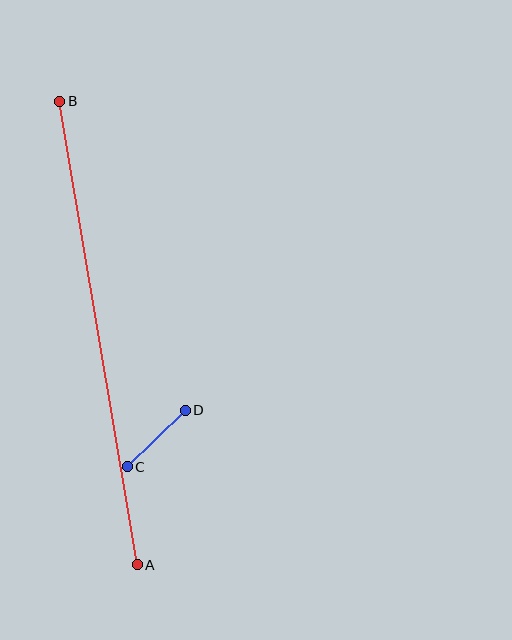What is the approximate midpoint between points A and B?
The midpoint is at approximately (99, 333) pixels.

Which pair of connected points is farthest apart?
Points A and B are farthest apart.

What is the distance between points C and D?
The distance is approximately 81 pixels.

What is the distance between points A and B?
The distance is approximately 470 pixels.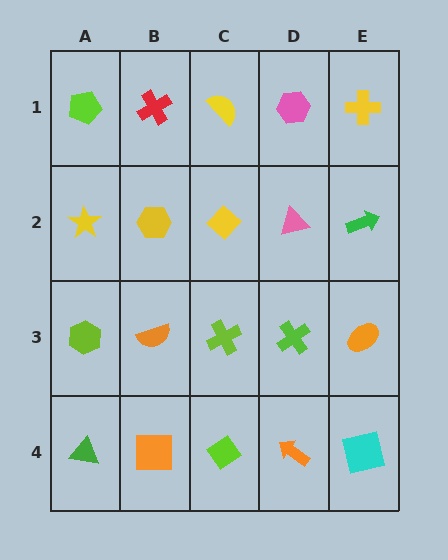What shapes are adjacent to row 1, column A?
A yellow star (row 2, column A), a red cross (row 1, column B).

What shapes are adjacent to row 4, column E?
An orange ellipse (row 3, column E), an orange arrow (row 4, column D).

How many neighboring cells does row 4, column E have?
2.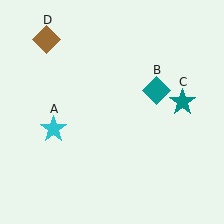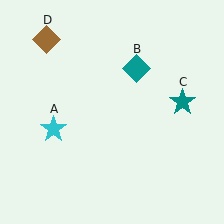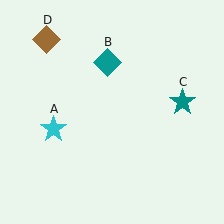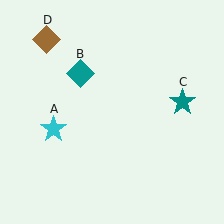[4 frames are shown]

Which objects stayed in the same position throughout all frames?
Cyan star (object A) and teal star (object C) and brown diamond (object D) remained stationary.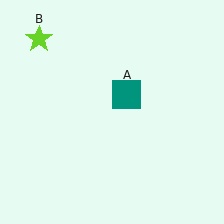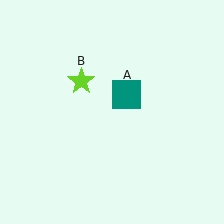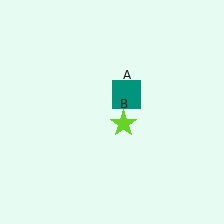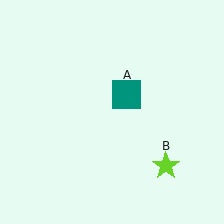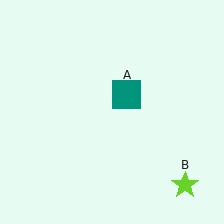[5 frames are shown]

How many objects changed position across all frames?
1 object changed position: lime star (object B).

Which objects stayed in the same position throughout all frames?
Teal square (object A) remained stationary.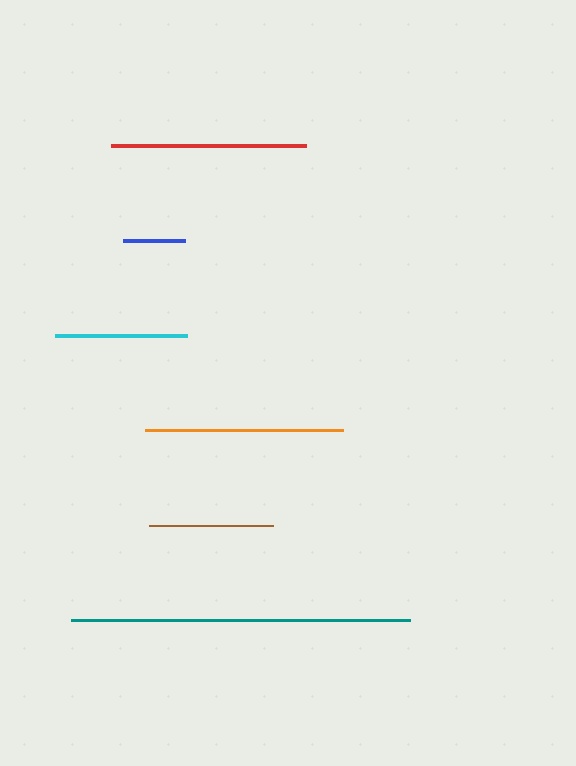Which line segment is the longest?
The teal line is the longest at approximately 340 pixels.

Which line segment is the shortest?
The blue line is the shortest at approximately 62 pixels.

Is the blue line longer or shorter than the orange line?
The orange line is longer than the blue line.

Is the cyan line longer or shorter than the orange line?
The orange line is longer than the cyan line.